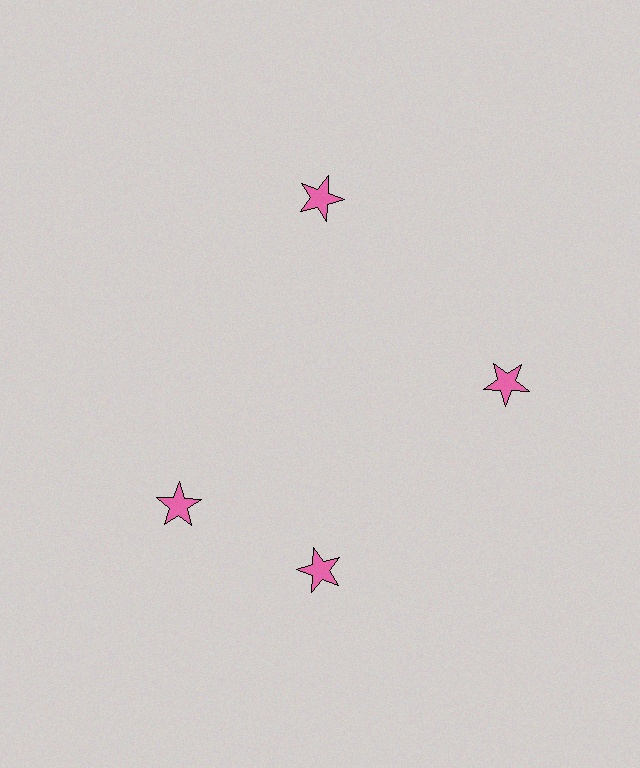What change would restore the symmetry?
The symmetry would be restored by rotating it back into even spacing with its neighbors so that all 4 stars sit at equal angles and equal distance from the center.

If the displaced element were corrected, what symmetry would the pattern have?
It would have 4-fold rotational symmetry — the pattern would map onto itself every 90 degrees.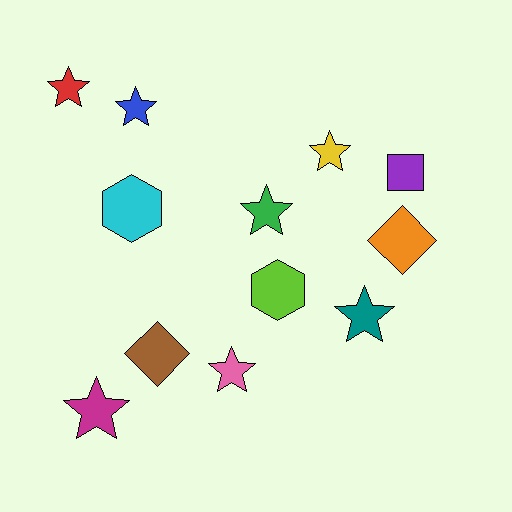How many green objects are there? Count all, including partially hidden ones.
There is 1 green object.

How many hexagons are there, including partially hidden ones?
There are 2 hexagons.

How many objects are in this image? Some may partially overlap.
There are 12 objects.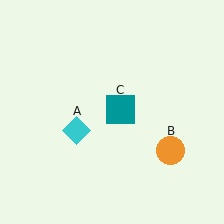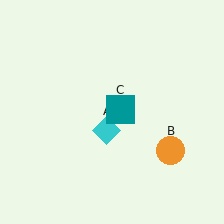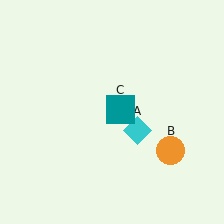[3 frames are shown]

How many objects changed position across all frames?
1 object changed position: cyan diamond (object A).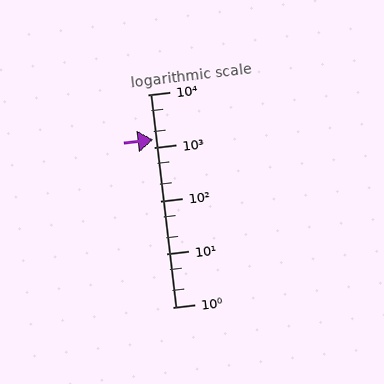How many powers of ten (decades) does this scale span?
The scale spans 4 decades, from 1 to 10000.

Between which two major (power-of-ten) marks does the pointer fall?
The pointer is between 1000 and 10000.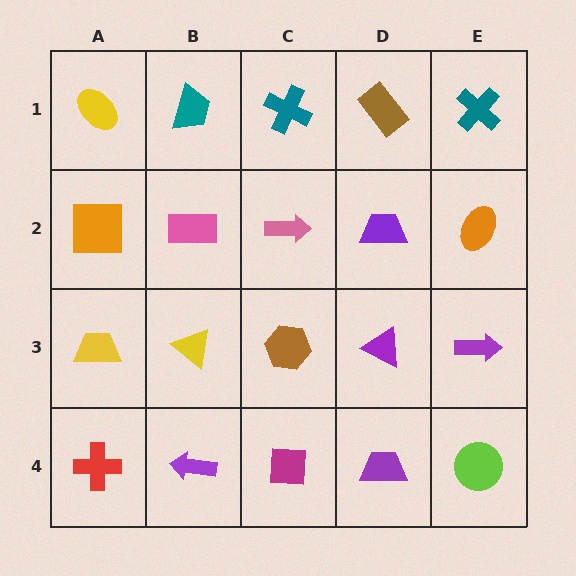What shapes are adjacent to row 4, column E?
A purple arrow (row 3, column E), a purple trapezoid (row 4, column D).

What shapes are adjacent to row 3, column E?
An orange ellipse (row 2, column E), a lime circle (row 4, column E), a purple triangle (row 3, column D).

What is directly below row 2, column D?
A purple triangle.